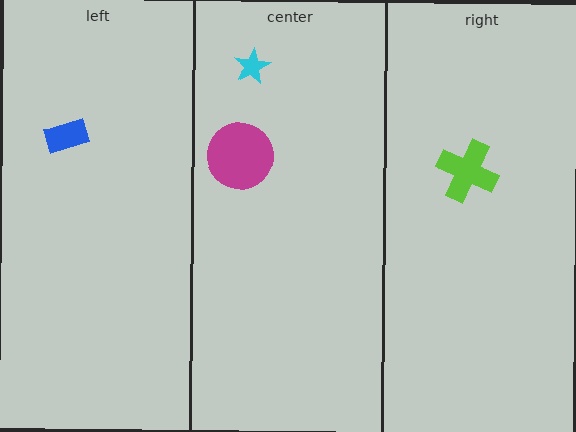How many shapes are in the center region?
2.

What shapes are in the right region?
The lime cross.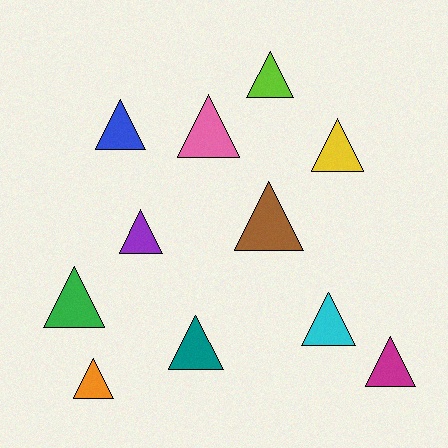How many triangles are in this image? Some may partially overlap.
There are 11 triangles.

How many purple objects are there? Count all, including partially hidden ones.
There is 1 purple object.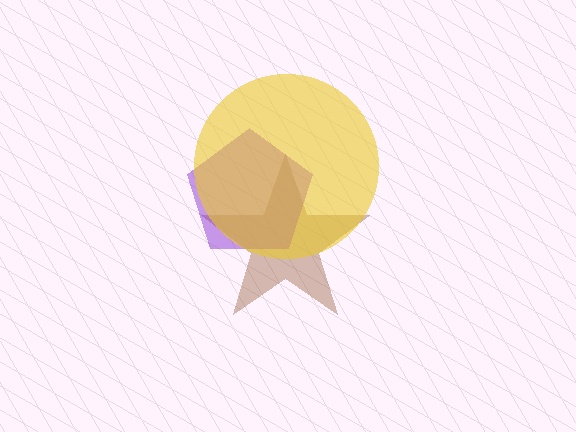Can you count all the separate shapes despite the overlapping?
Yes, there are 3 separate shapes.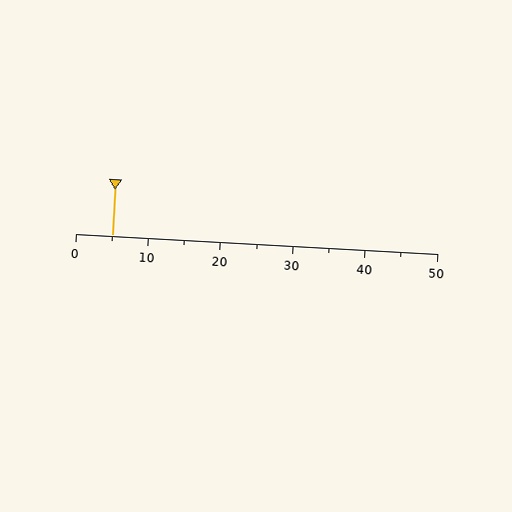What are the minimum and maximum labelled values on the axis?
The axis runs from 0 to 50.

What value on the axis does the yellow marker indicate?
The marker indicates approximately 5.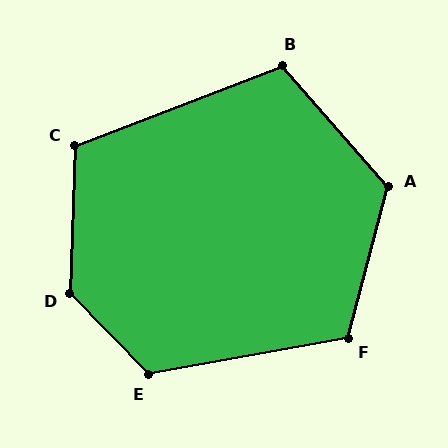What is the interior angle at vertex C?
Approximately 113 degrees (obtuse).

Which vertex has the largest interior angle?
D, at approximately 134 degrees.